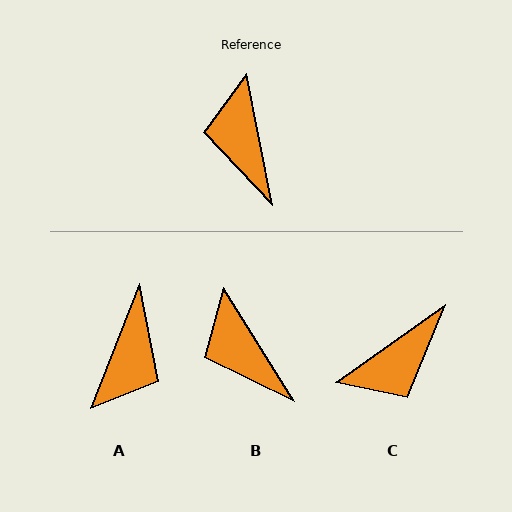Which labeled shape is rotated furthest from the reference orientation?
A, about 147 degrees away.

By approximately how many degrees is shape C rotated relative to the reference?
Approximately 114 degrees counter-clockwise.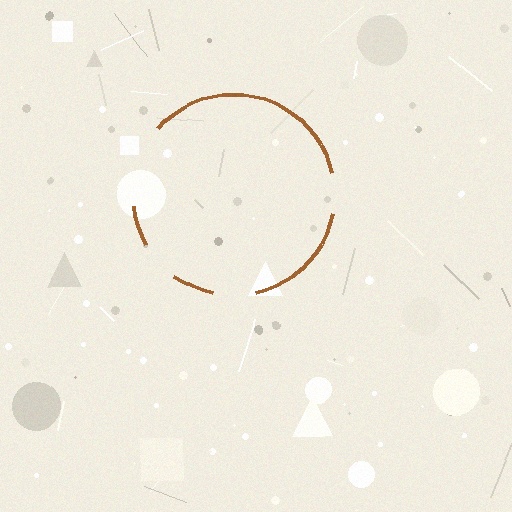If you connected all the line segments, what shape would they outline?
They would outline a circle.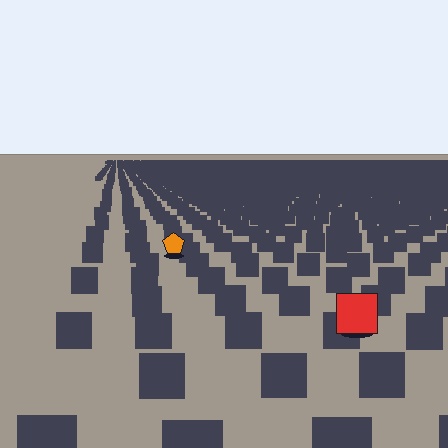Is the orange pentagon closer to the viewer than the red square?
No. The red square is closer — you can tell from the texture gradient: the ground texture is coarser near it.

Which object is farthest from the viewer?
The orange pentagon is farthest from the viewer. It appears smaller and the ground texture around it is denser.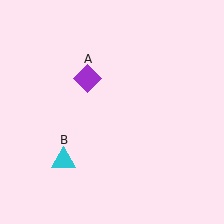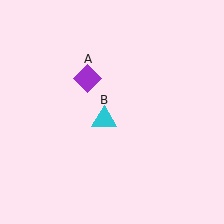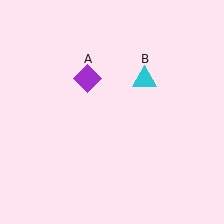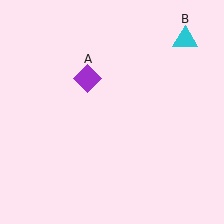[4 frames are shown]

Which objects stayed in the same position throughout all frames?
Purple diamond (object A) remained stationary.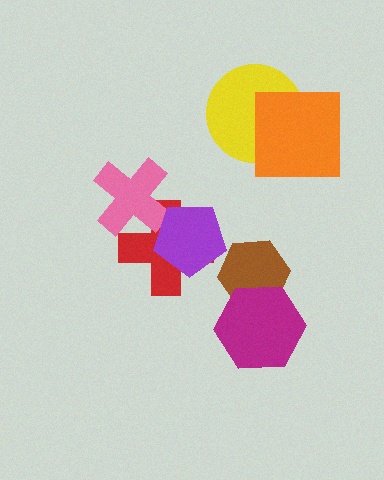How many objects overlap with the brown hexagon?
1 object overlaps with the brown hexagon.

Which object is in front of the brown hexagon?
The magenta hexagon is in front of the brown hexagon.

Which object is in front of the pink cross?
The purple pentagon is in front of the pink cross.